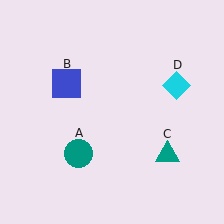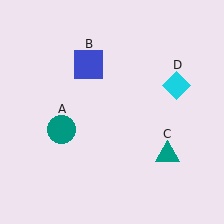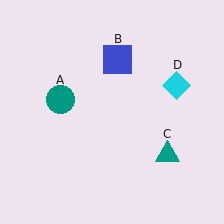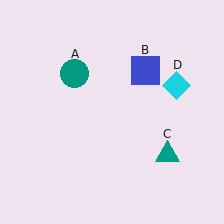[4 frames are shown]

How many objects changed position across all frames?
2 objects changed position: teal circle (object A), blue square (object B).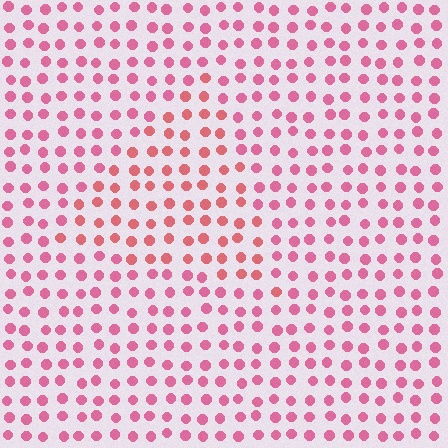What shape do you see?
I see a triangle.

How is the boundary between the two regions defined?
The boundary is defined purely by a slight shift in hue (about 21 degrees). Spacing, size, and orientation are identical on both sides.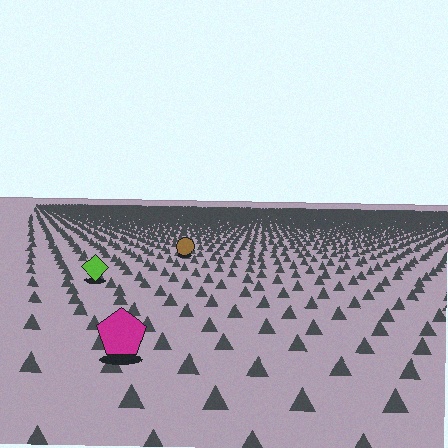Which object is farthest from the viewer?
The brown circle is farthest from the viewer. It appears smaller and the ground texture around it is denser.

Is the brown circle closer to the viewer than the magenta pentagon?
No. The magenta pentagon is closer — you can tell from the texture gradient: the ground texture is coarser near it.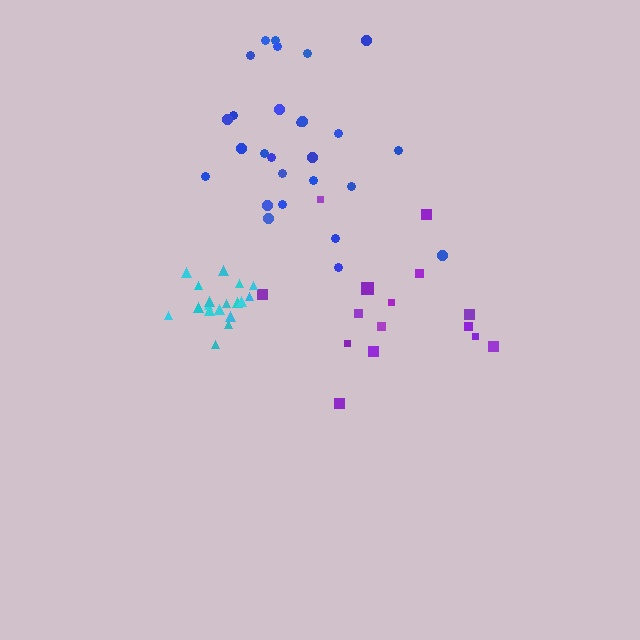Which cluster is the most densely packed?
Cyan.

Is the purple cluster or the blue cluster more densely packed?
Blue.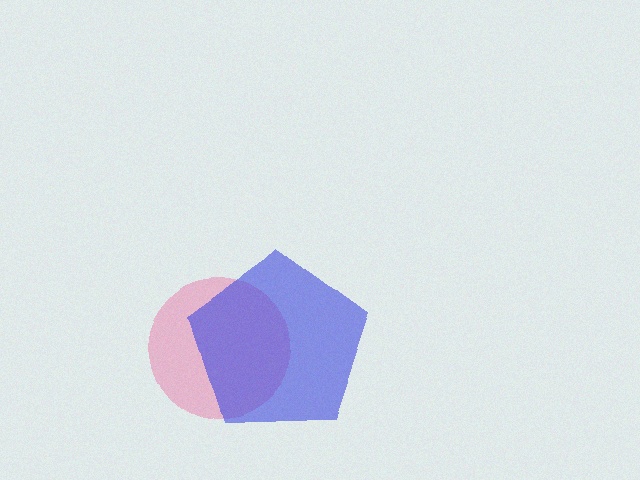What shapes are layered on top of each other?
The layered shapes are: a pink circle, a blue pentagon.